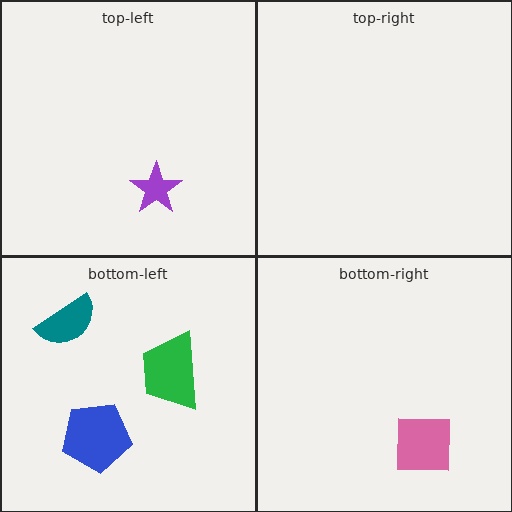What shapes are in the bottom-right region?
The pink square.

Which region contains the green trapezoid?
The bottom-left region.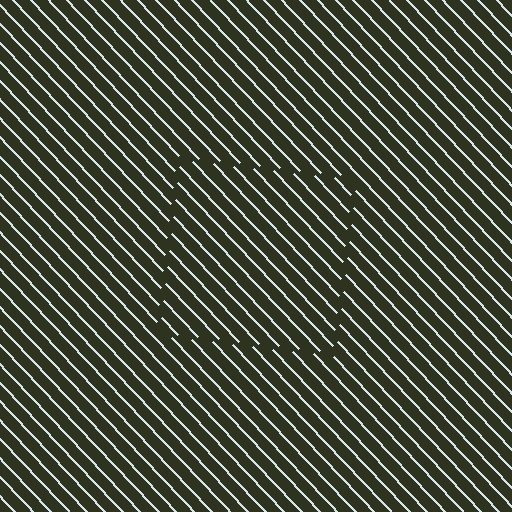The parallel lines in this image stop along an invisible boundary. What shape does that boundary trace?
An illusory square. The interior of the shape contains the same grating, shifted by half a period — the contour is defined by the phase discontinuity where line-ends from the inner and outer gratings abut.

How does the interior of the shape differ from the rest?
The interior of the shape contains the same grating, shifted by half a period — the contour is defined by the phase discontinuity where line-ends from the inner and outer gratings abut.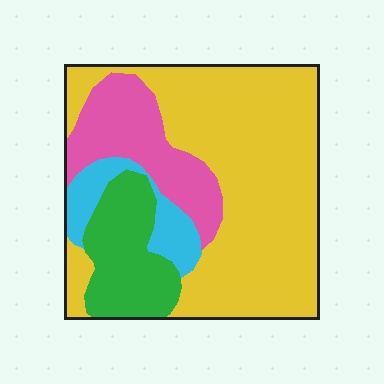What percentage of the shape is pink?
Pink covers roughly 15% of the shape.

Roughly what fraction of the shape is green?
Green covers about 15% of the shape.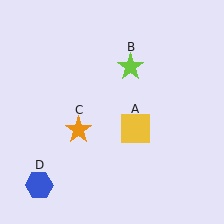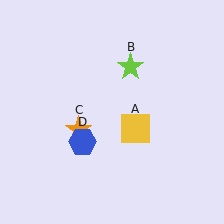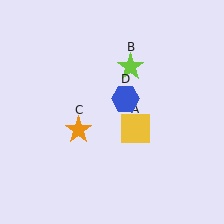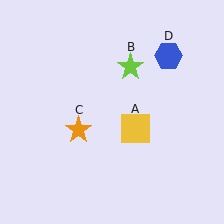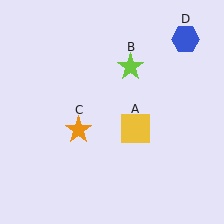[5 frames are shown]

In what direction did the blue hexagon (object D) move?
The blue hexagon (object D) moved up and to the right.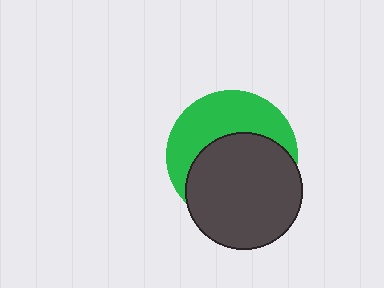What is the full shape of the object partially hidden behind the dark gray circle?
The partially hidden object is a green circle.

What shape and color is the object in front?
The object in front is a dark gray circle.